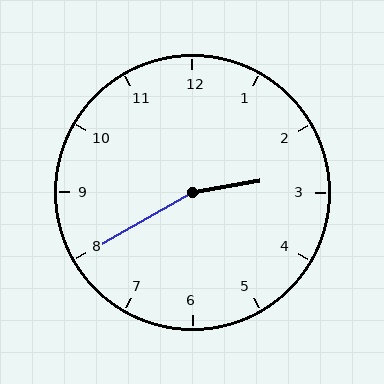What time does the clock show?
2:40.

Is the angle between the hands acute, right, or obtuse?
It is obtuse.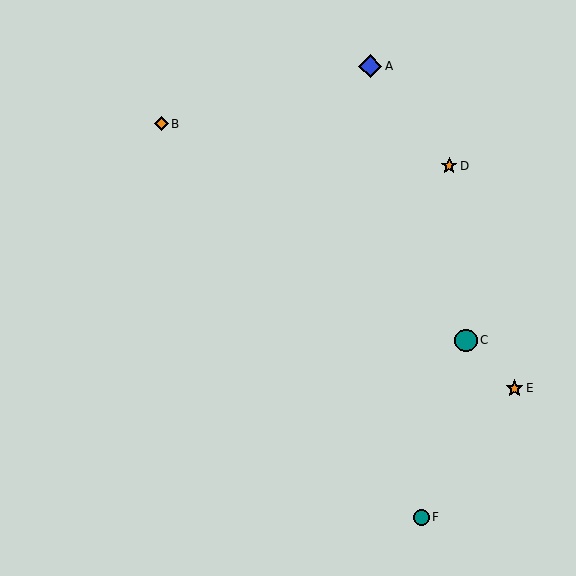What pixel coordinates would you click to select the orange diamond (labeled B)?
Click at (162, 124) to select the orange diamond B.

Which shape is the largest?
The blue diamond (labeled A) is the largest.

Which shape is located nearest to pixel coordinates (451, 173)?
The orange star (labeled D) at (449, 166) is nearest to that location.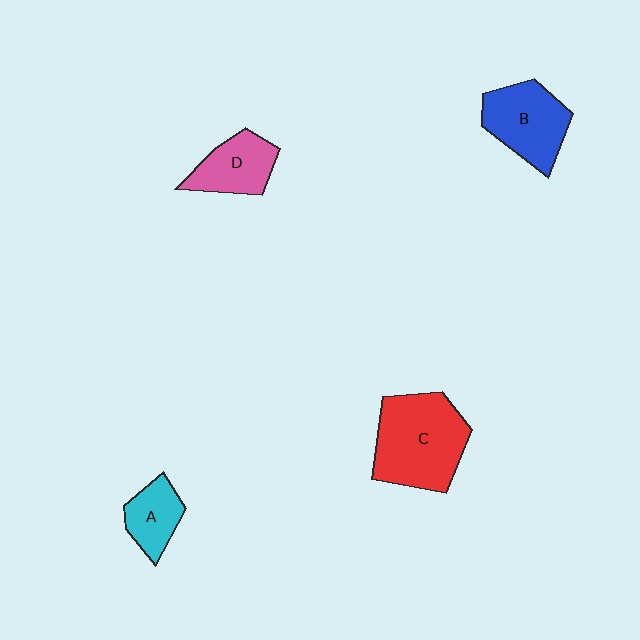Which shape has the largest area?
Shape C (red).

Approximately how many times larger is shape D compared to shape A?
Approximately 1.2 times.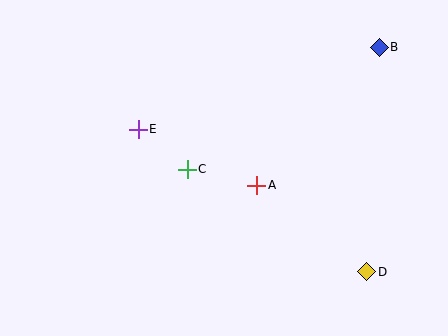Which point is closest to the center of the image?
Point C at (187, 169) is closest to the center.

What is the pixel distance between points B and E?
The distance between B and E is 254 pixels.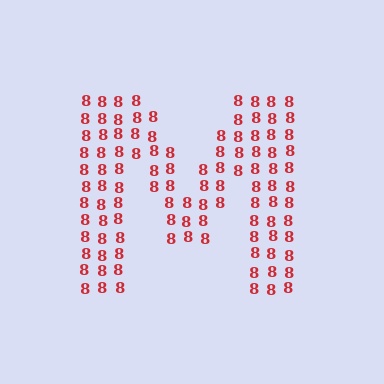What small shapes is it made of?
It is made of small digit 8's.